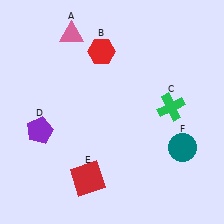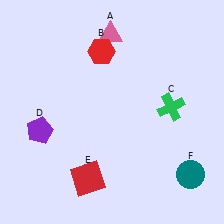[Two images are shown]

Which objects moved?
The objects that moved are: the pink triangle (A), the teal circle (F).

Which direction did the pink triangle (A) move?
The pink triangle (A) moved right.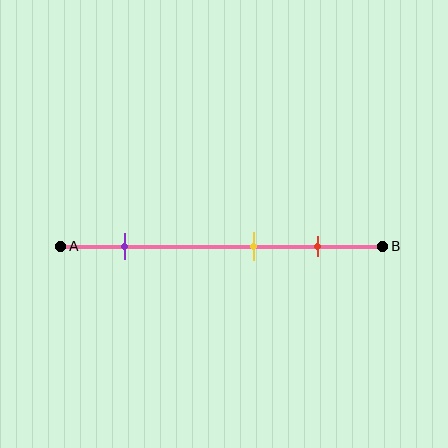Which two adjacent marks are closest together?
The yellow and red marks are the closest adjacent pair.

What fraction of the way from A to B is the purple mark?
The purple mark is approximately 20% (0.2) of the way from A to B.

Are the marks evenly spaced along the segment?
No, the marks are not evenly spaced.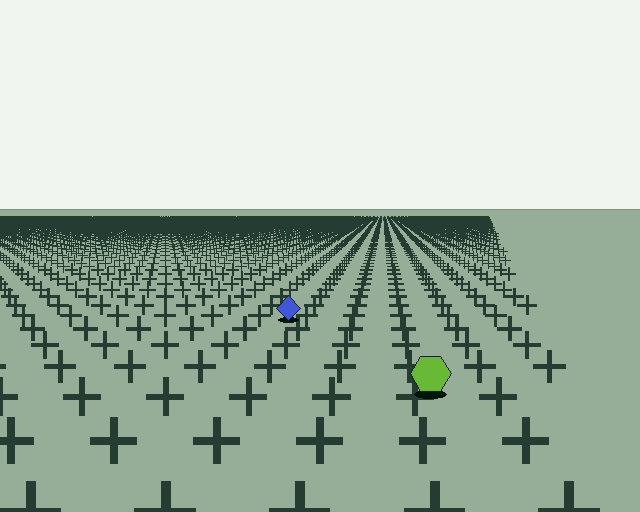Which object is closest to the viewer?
The lime hexagon is closest. The texture marks near it are larger and more spread out.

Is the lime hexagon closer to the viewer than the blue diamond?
Yes. The lime hexagon is closer — you can tell from the texture gradient: the ground texture is coarser near it.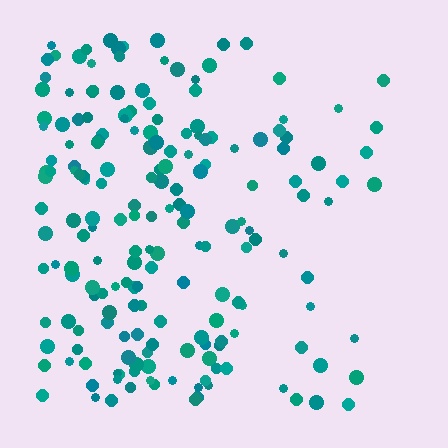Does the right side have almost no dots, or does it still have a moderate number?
Still a moderate number, just noticeably fewer than the left.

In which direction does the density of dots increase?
From right to left, with the left side densest.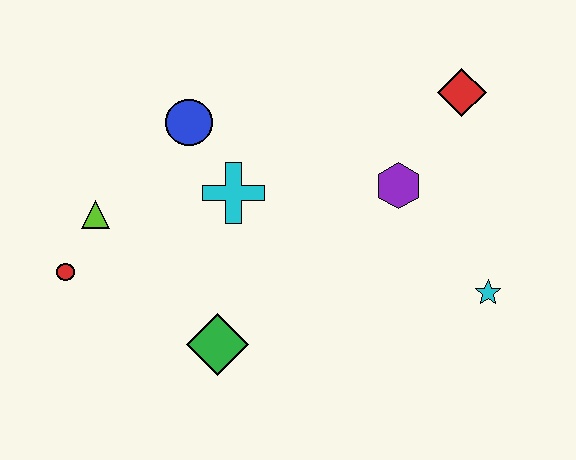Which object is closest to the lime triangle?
The red circle is closest to the lime triangle.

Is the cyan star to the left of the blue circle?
No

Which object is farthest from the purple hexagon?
The red circle is farthest from the purple hexagon.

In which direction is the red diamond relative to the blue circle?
The red diamond is to the right of the blue circle.